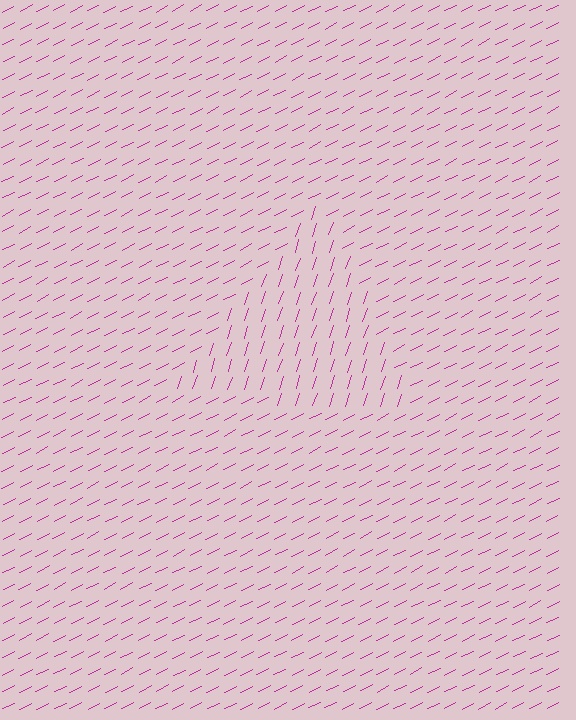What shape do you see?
I see a triangle.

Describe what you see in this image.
The image is filled with small magenta line segments. A triangle region in the image has lines oriented differently from the surrounding lines, creating a visible texture boundary.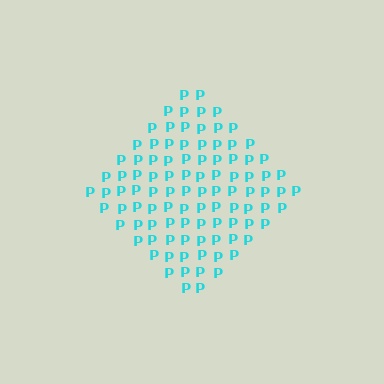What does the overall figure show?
The overall figure shows a diamond.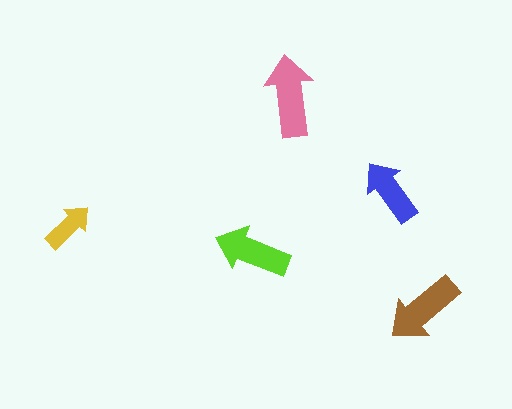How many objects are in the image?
There are 5 objects in the image.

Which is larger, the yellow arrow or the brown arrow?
The brown one.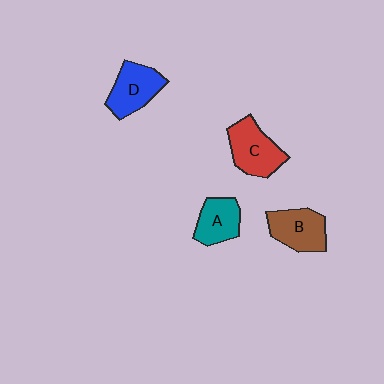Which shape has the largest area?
Shape C (red).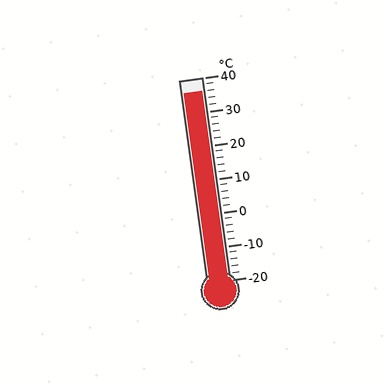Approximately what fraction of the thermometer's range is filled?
The thermometer is filled to approximately 95% of its range.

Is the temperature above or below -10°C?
The temperature is above -10°C.